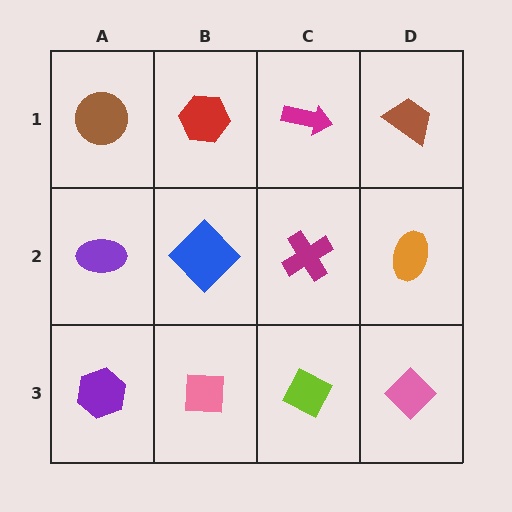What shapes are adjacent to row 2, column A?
A brown circle (row 1, column A), a purple hexagon (row 3, column A), a blue diamond (row 2, column B).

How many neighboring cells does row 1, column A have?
2.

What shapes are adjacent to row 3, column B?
A blue diamond (row 2, column B), a purple hexagon (row 3, column A), a lime diamond (row 3, column C).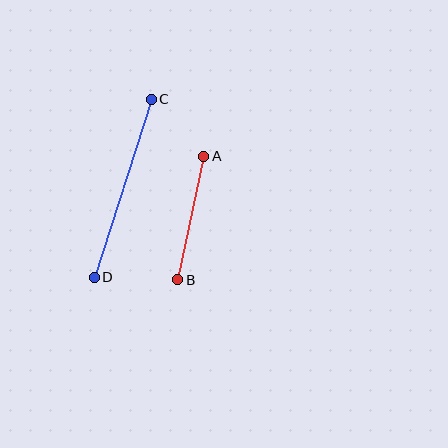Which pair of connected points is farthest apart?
Points C and D are farthest apart.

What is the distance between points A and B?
The distance is approximately 126 pixels.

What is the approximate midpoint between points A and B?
The midpoint is at approximately (191, 218) pixels.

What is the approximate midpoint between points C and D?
The midpoint is at approximately (123, 188) pixels.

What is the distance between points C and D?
The distance is approximately 187 pixels.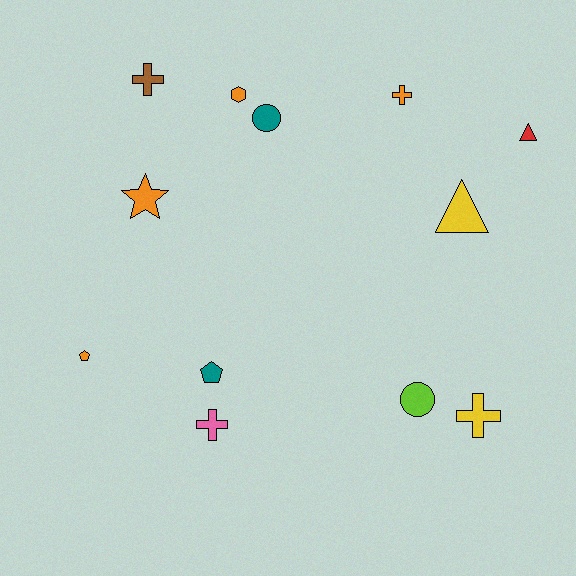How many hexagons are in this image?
There is 1 hexagon.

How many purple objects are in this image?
There are no purple objects.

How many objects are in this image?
There are 12 objects.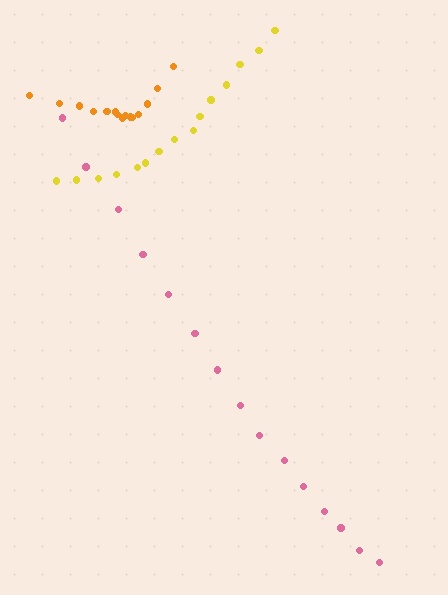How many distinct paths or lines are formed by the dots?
There are 3 distinct paths.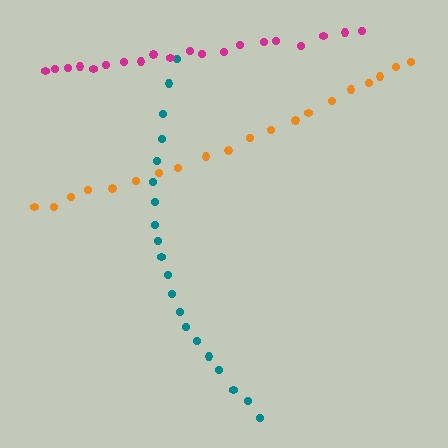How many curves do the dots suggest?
There are 3 distinct paths.